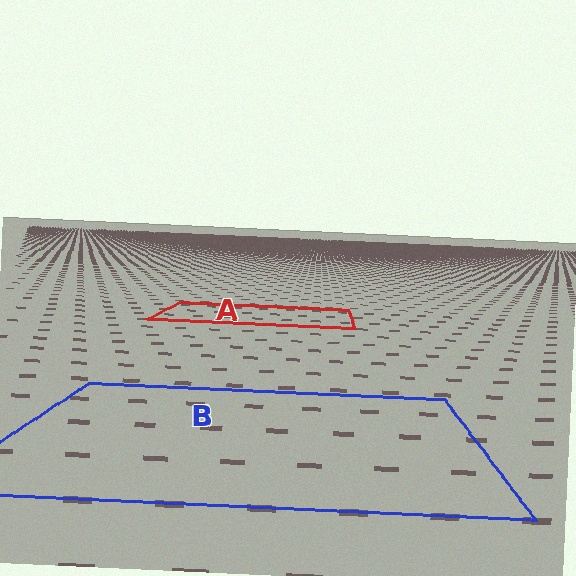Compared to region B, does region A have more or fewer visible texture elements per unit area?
Region A has more texture elements per unit area — they are packed more densely because it is farther away.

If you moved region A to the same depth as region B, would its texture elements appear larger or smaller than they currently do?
They would appear larger. At a closer depth, the same texture elements are projected at a bigger on-screen size.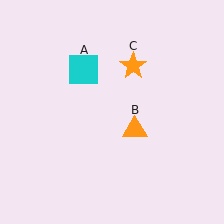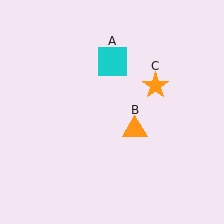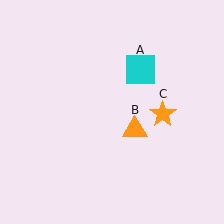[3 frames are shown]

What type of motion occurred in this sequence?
The cyan square (object A), orange star (object C) rotated clockwise around the center of the scene.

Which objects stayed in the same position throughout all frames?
Orange triangle (object B) remained stationary.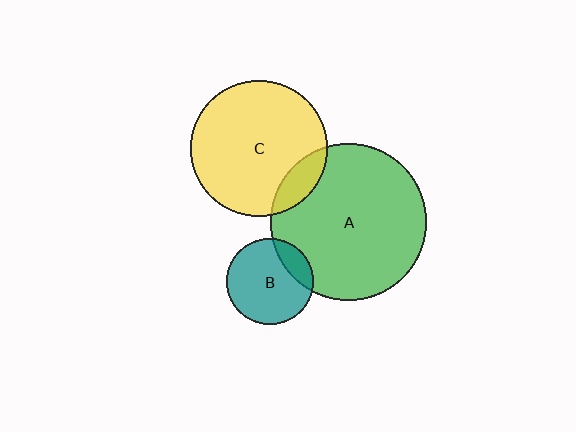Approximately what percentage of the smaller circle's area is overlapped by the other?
Approximately 15%.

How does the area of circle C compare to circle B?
Approximately 2.5 times.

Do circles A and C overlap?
Yes.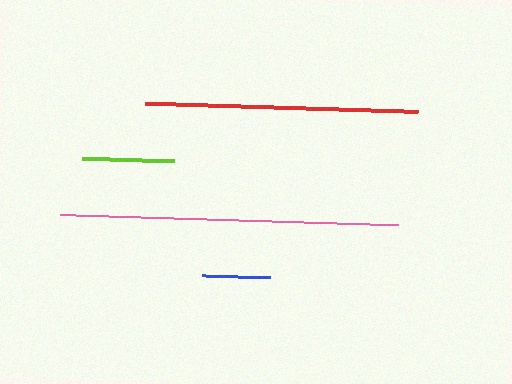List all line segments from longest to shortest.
From longest to shortest: pink, red, lime, blue.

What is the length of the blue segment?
The blue segment is approximately 69 pixels long.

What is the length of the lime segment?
The lime segment is approximately 93 pixels long.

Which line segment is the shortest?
The blue line is the shortest at approximately 69 pixels.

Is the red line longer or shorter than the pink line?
The pink line is longer than the red line.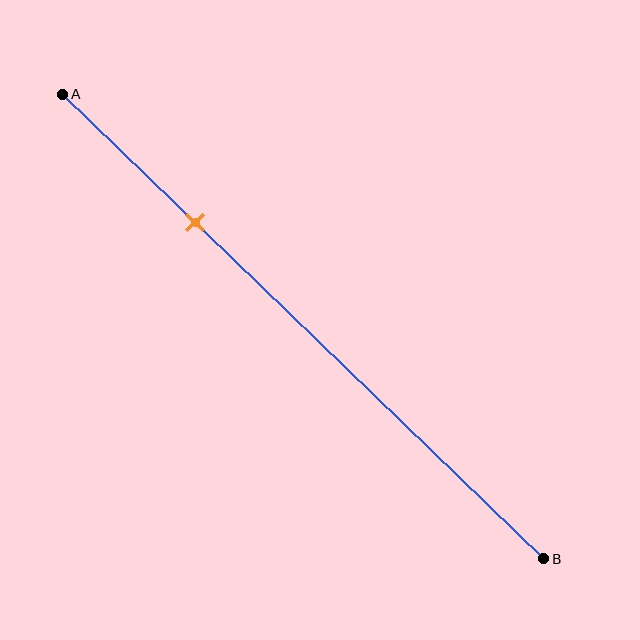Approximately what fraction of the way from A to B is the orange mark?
The orange mark is approximately 30% of the way from A to B.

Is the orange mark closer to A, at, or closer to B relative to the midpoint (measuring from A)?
The orange mark is closer to point A than the midpoint of segment AB.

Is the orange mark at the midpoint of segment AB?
No, the mark is at about 30% from A, not at the 50% midpoint.